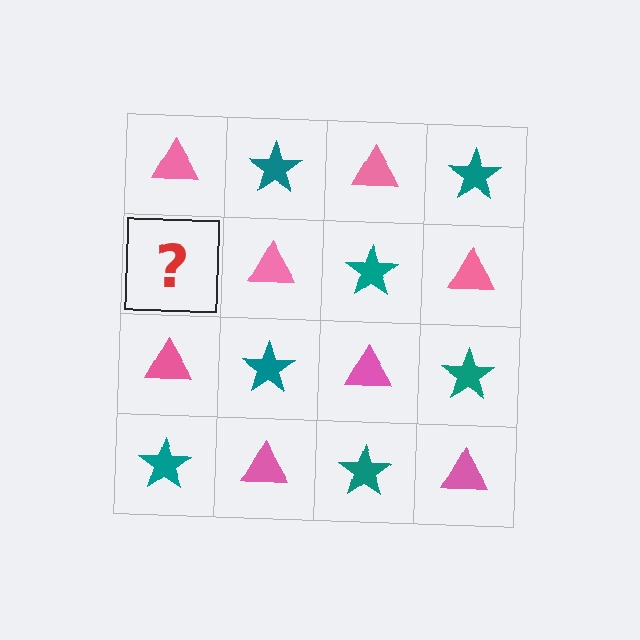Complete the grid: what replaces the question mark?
The question mark should be replaced with a teal star.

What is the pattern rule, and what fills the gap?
The rule is that it alternates pink triangle and teal star in a checkerboard pattern. The gap should be filled with a teal star.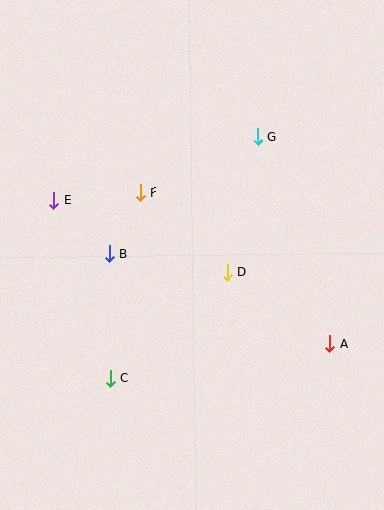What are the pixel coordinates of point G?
Point G is at (258, 137).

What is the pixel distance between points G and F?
The distance between G and F is 130 pixels.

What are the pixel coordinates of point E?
Point E is at (54, 200).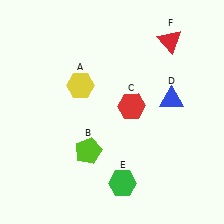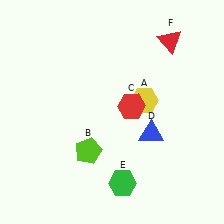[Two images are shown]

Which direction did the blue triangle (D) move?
The blue triangle (D) moved down.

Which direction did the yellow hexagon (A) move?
The yellow hexagon (A) moved right.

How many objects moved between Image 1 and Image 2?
2 objects moved between the two images.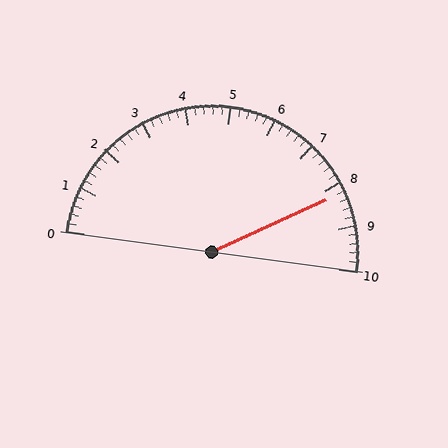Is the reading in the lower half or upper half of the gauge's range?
The reading is in the upper half of the range (0 to 10).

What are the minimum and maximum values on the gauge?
The gauge ranges from 0 to 10.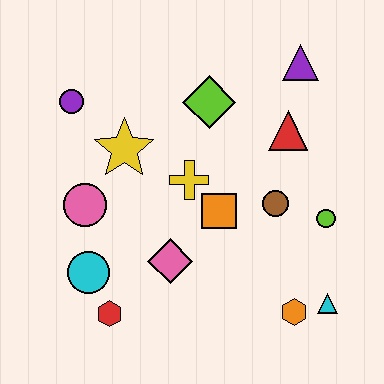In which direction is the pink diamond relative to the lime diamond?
The pink diamond is below the lime diamond.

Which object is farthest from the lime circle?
The purple circle is farthest from the lime circle.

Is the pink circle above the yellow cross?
No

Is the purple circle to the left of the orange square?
Yes